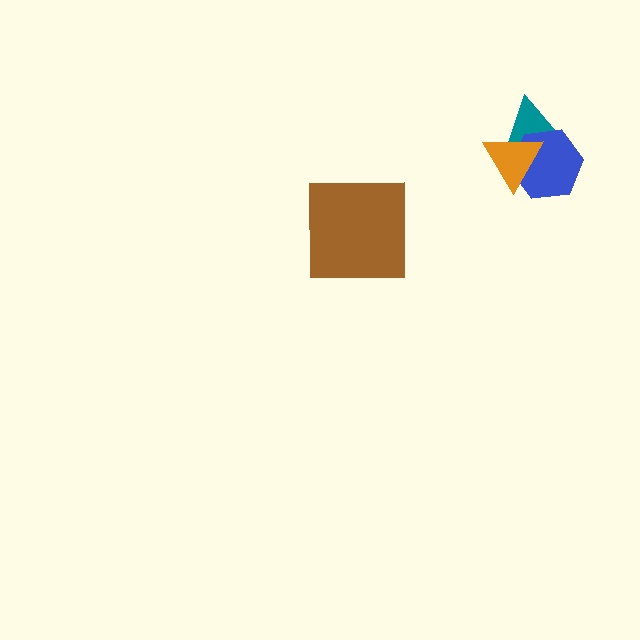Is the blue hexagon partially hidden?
Yes, it is partially covered by another shape.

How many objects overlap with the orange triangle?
2 objects overlap with the orange triangle.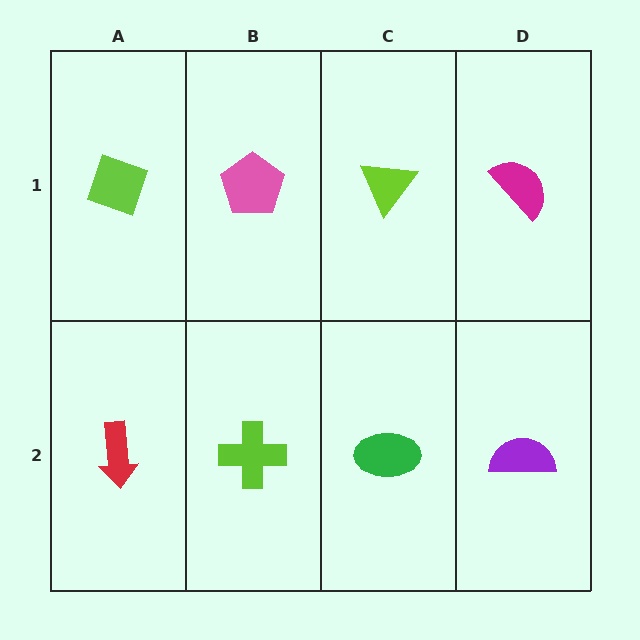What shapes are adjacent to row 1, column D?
A purple semicircle (row 2, column D), a lime triangle (row 1, column C).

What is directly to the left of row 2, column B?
A red arrow.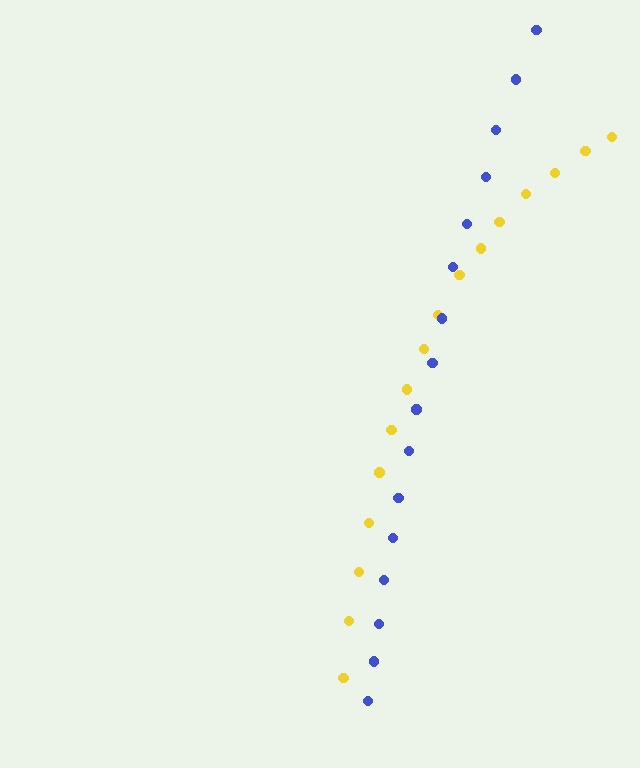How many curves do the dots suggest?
There are 2 distinct paths.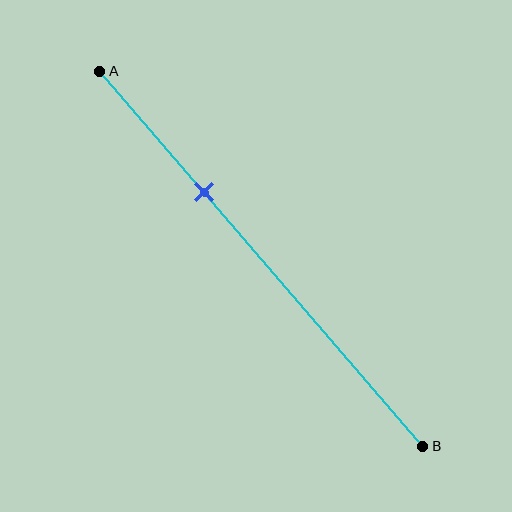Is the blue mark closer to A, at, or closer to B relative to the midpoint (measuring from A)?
The blue mark is closer to point A than the midpoint of segment AB.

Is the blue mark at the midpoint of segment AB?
No, the mark is at about 30% from A, not at the 50% midpoint.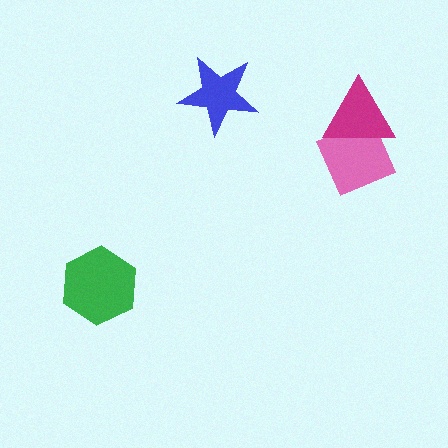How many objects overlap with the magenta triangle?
1 object overlaps with the magenta triangle.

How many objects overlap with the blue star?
0 objects overlap with the blue star.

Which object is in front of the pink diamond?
The magenta triangle is in front of the pink diamond.